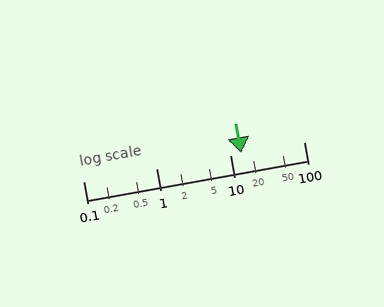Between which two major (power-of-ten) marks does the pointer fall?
The pointer is between 10 and 100.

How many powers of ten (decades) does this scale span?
The scale spans 3 decades, from 0.1 to 100.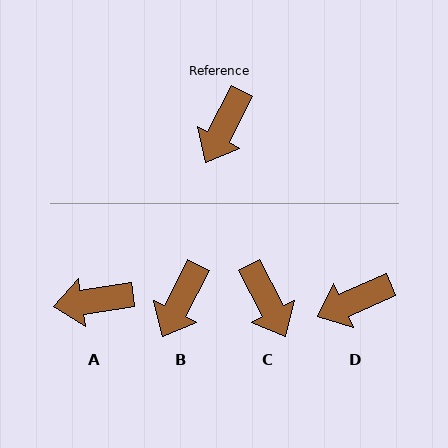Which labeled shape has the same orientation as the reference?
B.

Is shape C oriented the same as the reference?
No, it is off by about 54 degrees.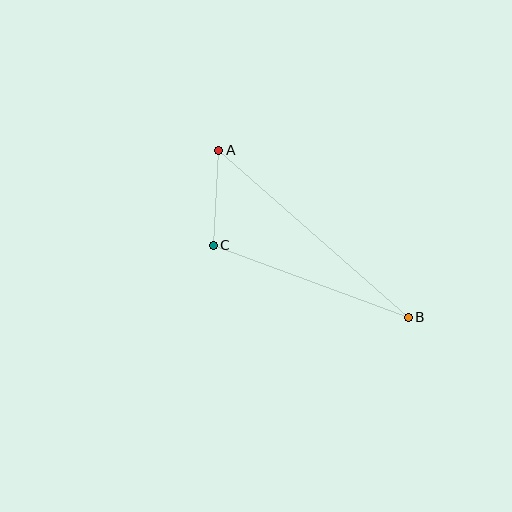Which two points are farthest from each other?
Points A and B are farthest from each other.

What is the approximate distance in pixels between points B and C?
The distance between B and C is approximately 208 pixels.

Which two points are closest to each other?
Points A and C are closest to each other.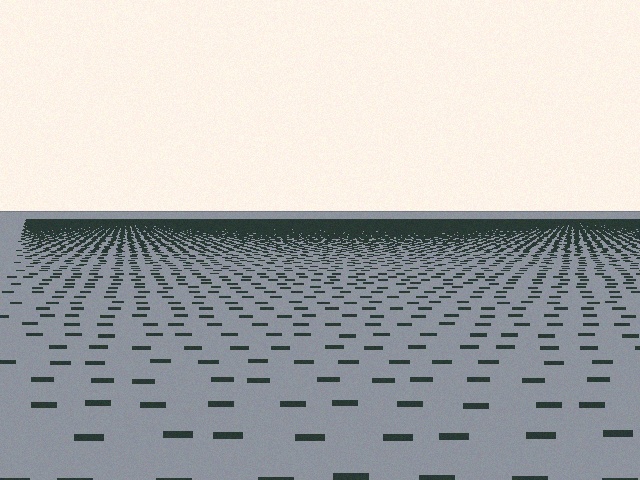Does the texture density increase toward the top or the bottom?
Density increases toward the top.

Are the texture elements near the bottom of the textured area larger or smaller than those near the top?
Larger. Near the bottom, elements are closer to the viewer and appear at a bigger on-screen size.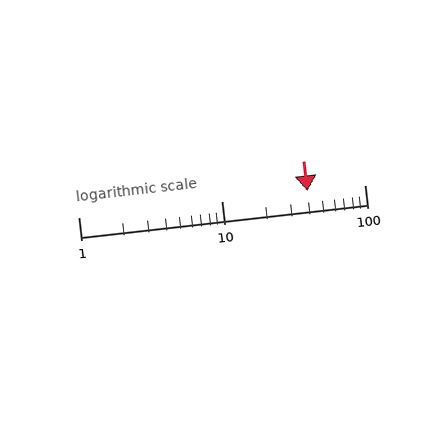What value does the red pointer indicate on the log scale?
The pointer indicates approximately 40.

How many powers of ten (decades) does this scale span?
The scale spans 2 decades, from 1 to 100.